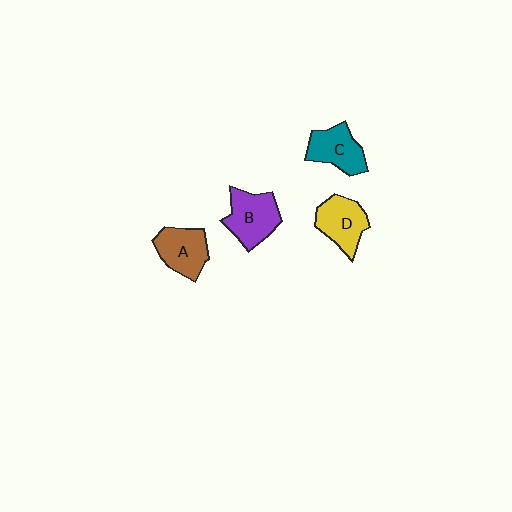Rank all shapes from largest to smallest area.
From largest to smallest: B (purple), D (yellow), A (brown), C (teal).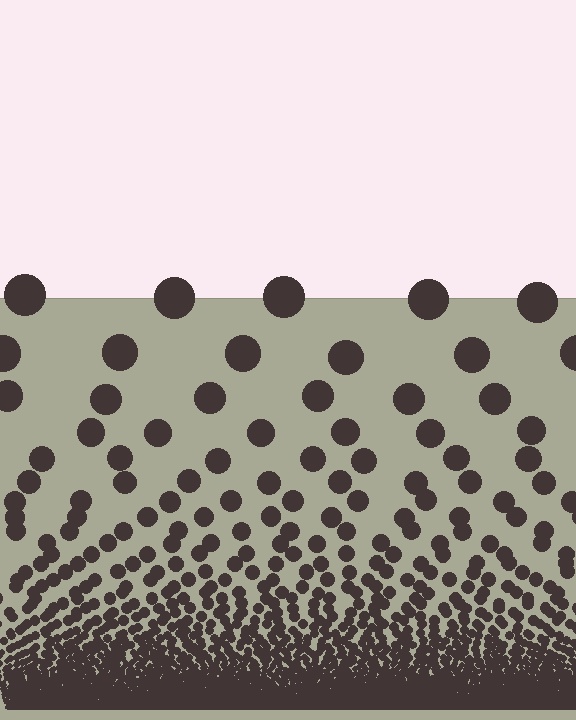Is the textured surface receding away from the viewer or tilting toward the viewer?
The surface appears to tilt toward the viewer. Texture elements get larger and sparser toward the top.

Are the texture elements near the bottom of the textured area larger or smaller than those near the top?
Smaller. The gradient is inverted — elements near the bottom are smaller and denser.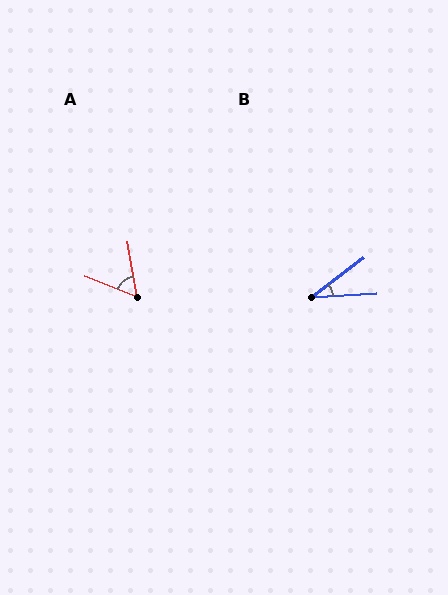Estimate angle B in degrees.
Approximately 34 degrees.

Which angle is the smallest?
B, at approximately 34 degrees.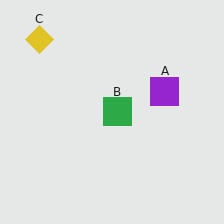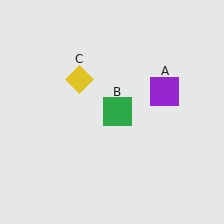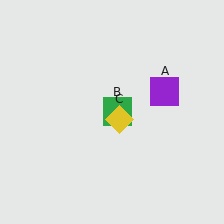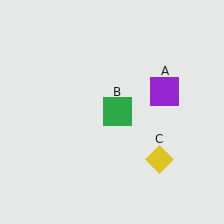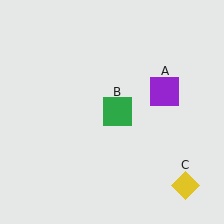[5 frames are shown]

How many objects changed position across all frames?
1 object changed position: yellow diamond (object C).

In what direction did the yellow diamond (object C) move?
The yellow diamond (object C) moved down and to the right.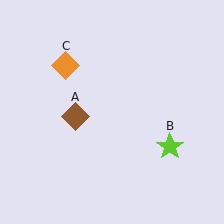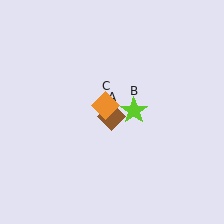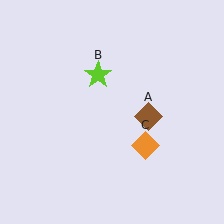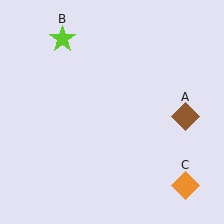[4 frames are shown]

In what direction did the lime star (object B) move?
The lime star (object B) moved up and to the left.